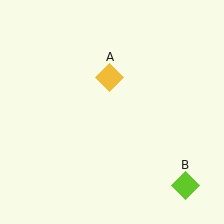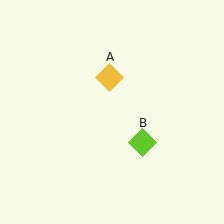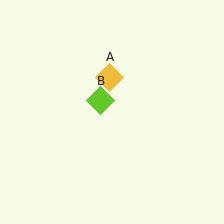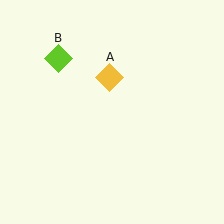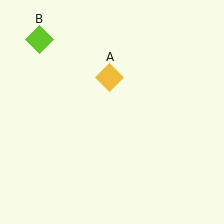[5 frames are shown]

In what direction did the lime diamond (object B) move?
The lime diamond (object B) moved up and to the left.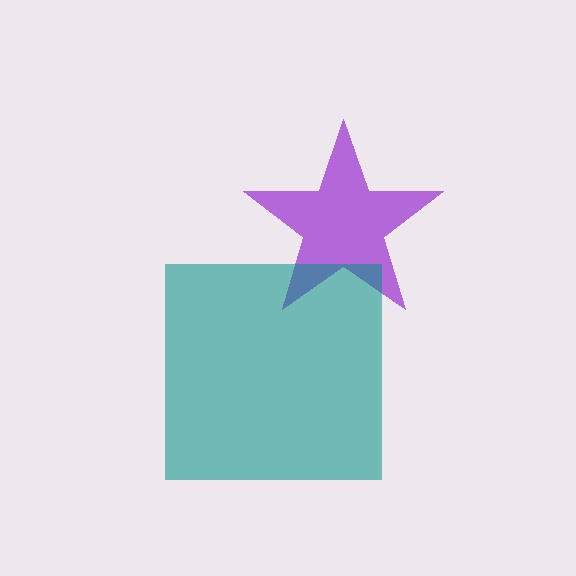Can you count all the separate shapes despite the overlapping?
Yes, there are 2 separate shapes.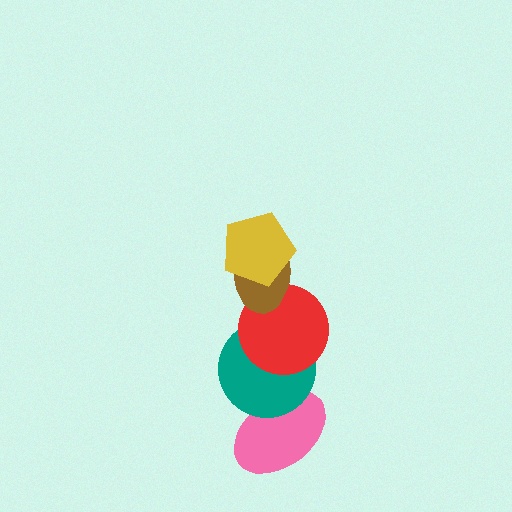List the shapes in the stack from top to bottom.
From top to bottom: the yellow pentagon, the brown ellipse, the red circle, the teal circle, the pink ellipse.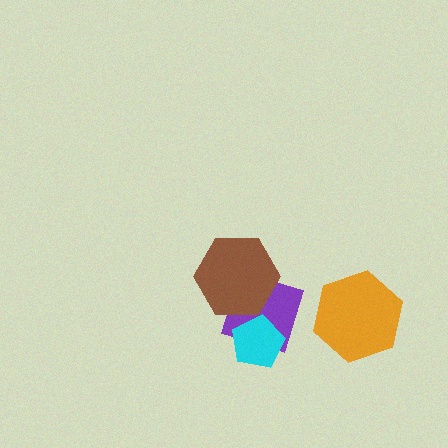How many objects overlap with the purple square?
2 objects overlap with the purple square.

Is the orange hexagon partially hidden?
No, no other shape covers it.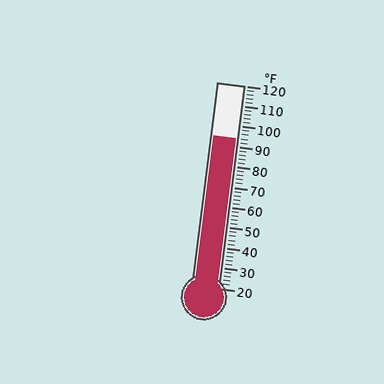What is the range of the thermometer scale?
The thermometer scale ranges from 20°F to 120°F.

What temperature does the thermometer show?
The thermometer shows approximately 94°F.